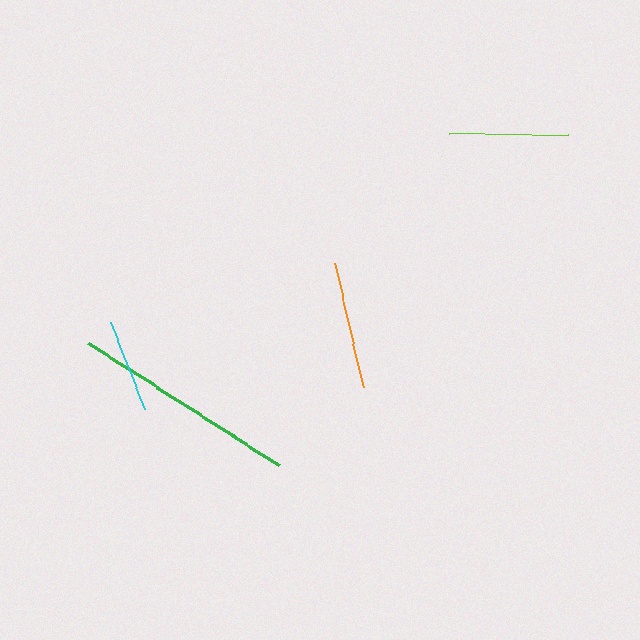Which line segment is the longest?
The green line is the longest at approximately 226 pixels.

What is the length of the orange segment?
The orange segment is approximately 126 pixels long.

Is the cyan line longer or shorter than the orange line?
The orange line is longer than the cyan line.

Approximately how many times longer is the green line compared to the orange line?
The green line is approximately 1.8 times the length of the orange line.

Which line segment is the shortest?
The cyan line is the shortest at approximately 94 pixels.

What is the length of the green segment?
The green segment is approximately 226 pixels long.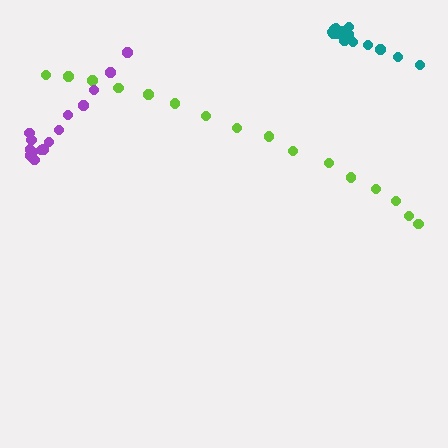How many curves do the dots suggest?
There are 3 distinct paths.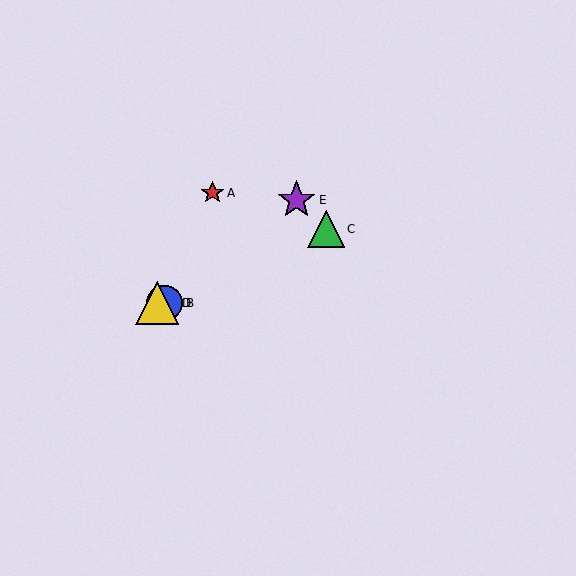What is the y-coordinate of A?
Object A is at y≈193.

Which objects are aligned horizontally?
Objects B, D are aligned horizontally.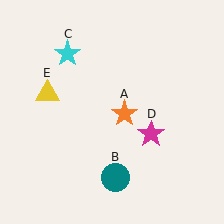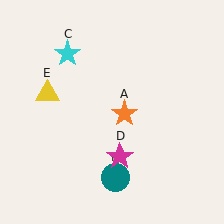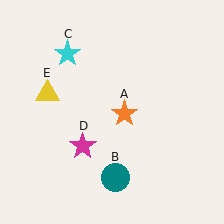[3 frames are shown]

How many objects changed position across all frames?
1 object changed position: magenta star (object D).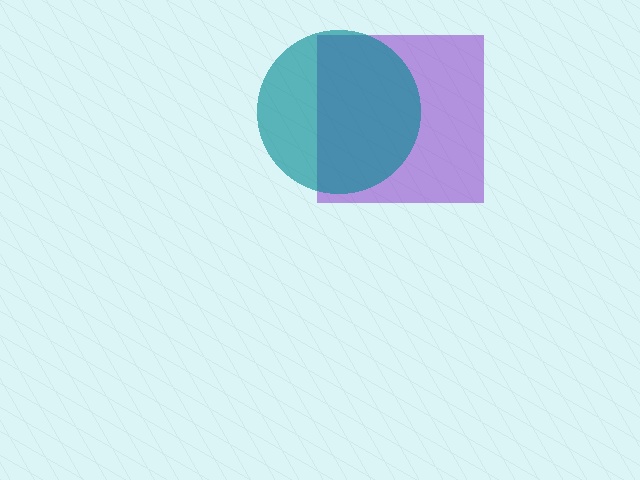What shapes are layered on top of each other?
The layered shapes are: a purple square, a teal circle.